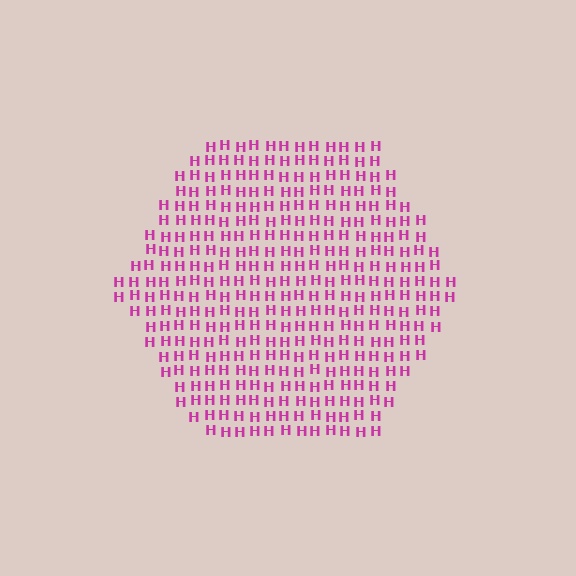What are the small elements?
The small elements are letter H's.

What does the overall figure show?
The overall figure shows a hexagon.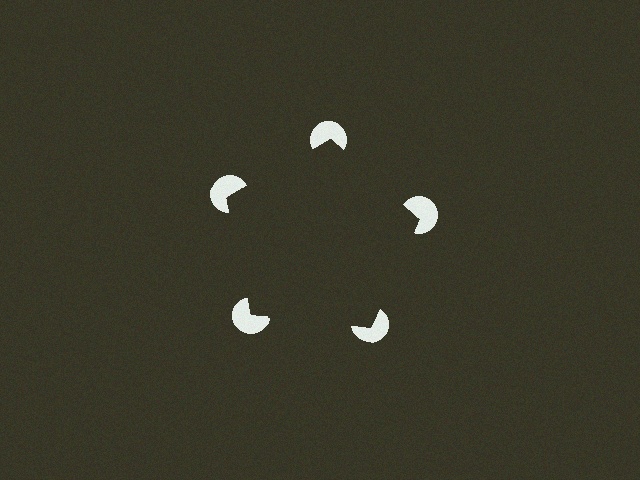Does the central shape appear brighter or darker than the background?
It typically appears slightly darker than the background, even though no actual brightness change is drawn.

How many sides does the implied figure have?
5 sides.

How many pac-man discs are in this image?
There are 5 — one at each vertex of the illusory pentagon.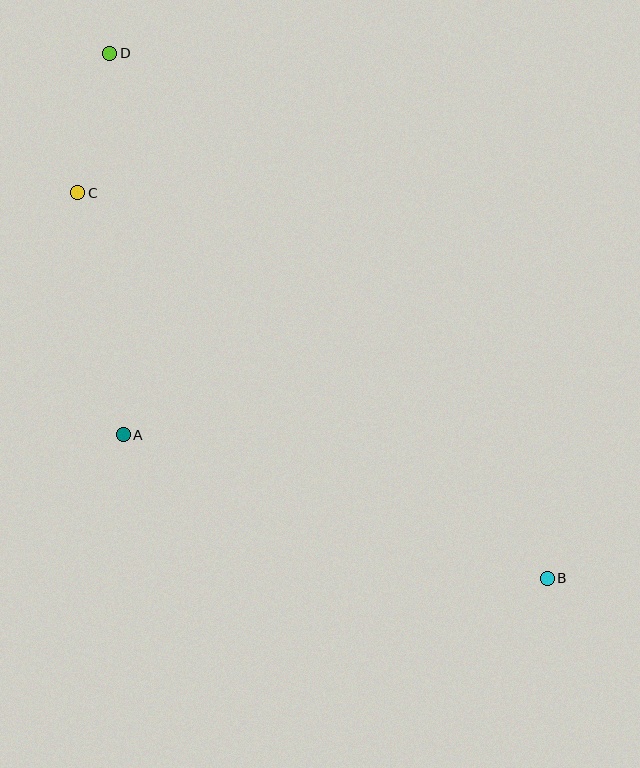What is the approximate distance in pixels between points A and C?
The distance between A and C is approximately 246 pixels.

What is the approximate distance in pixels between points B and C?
The distance between B and C is approximately 607 pixels.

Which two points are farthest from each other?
Points B and D are farthest from each other.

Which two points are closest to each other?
Points C and D are closest to each other.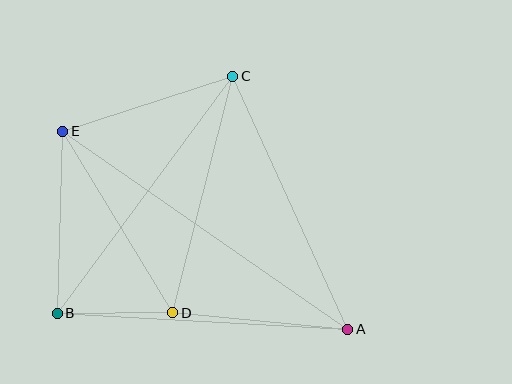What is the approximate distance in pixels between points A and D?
The distance between A and D is approximately 176 pixels.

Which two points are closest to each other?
Points B and D are closest to each other.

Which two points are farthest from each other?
Points A and E are farthest from each other.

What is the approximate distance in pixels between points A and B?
The distance between A and B is approximately 291 pixels.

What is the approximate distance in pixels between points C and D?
The distance between C and D is approximately 244 pixels.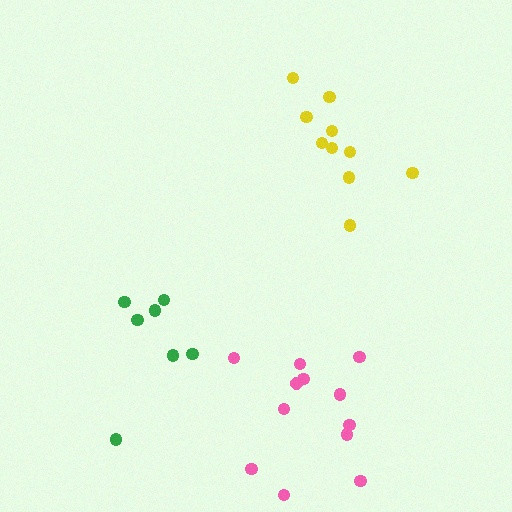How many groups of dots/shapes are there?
There are 3 groups.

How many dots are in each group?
Group 1: 12 dots, Group 2: 7 dots, Group 3: 10 dots (29 total).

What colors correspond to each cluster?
The clusters are colored: pink, green, yellow.